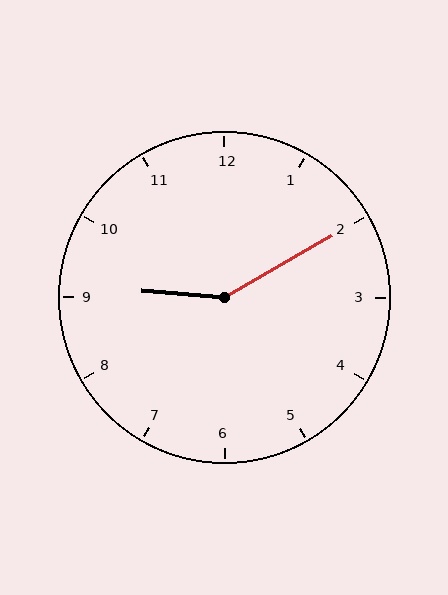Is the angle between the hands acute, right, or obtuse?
It is obtuse.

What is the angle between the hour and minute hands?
Approximately 145 degrees.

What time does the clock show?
9:10.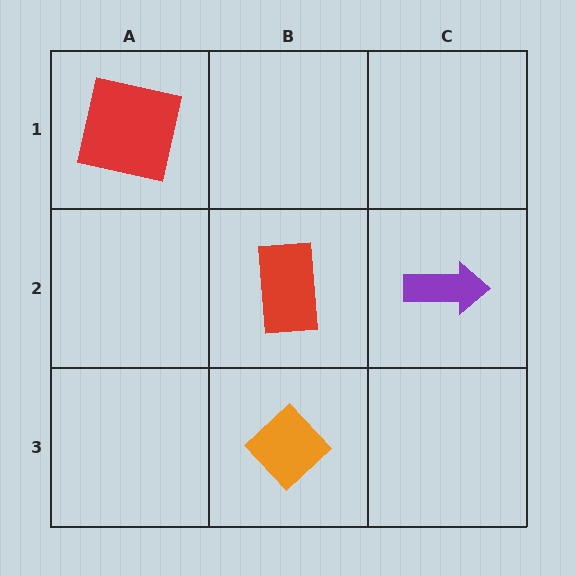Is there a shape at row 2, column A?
No, that cell is empty.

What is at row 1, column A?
A red square.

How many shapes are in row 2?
2 shapes.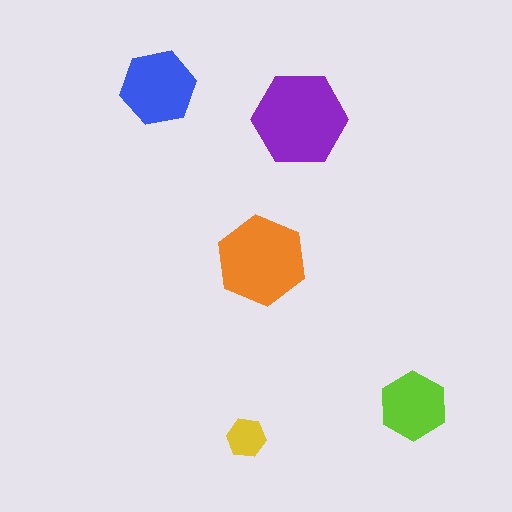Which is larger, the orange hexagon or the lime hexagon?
The orange one.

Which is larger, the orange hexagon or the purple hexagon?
The purple one.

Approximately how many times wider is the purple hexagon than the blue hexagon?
About 1.5 times wider.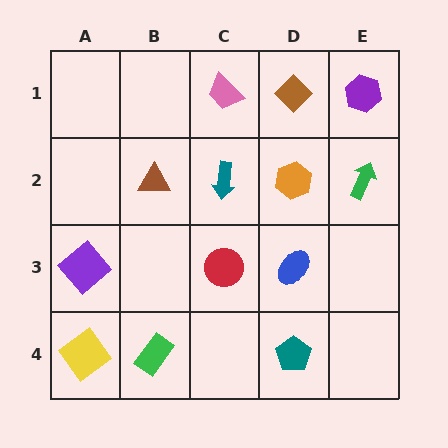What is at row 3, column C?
A red circle.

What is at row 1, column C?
A pink trapezoid.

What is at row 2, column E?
A green arrow.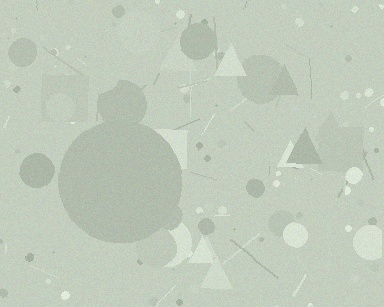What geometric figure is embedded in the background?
A circle is embedded in the background.